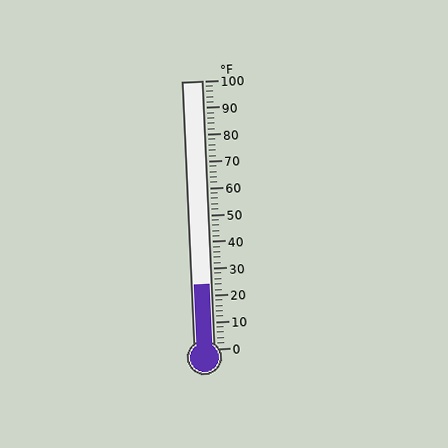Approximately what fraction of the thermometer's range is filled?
The thermometer is filled to approximately 25% of its range.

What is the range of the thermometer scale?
The thermometer scale ranges from 0°F to 100°F.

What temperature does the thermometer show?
The thermometer shows approximately 24°F.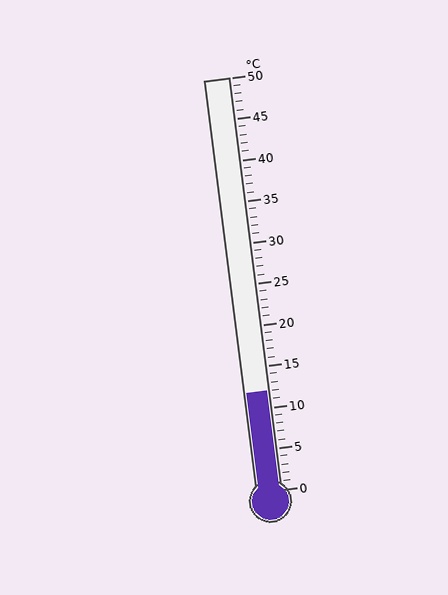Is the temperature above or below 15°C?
The temperature is below 15°C.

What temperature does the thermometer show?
The thermometer shows approximately 12°C.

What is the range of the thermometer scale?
The thermometer scale ranges from 0°C to 50°C.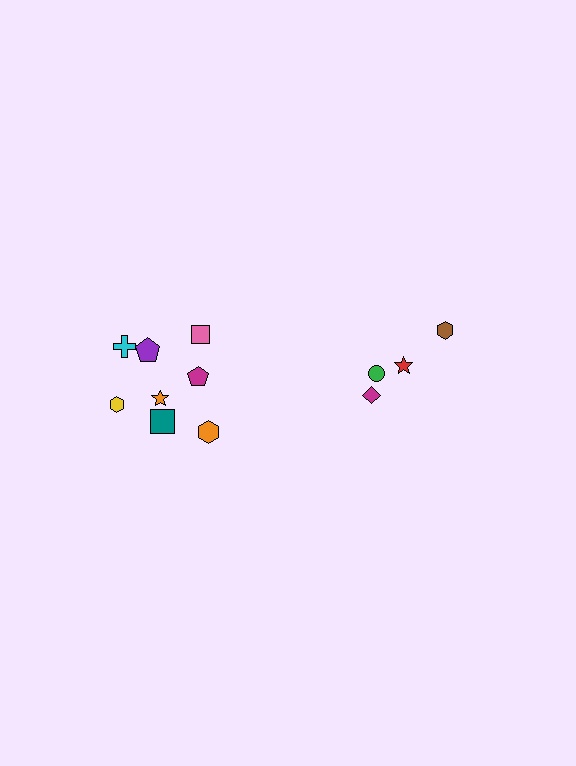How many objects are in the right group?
There are 4 objects.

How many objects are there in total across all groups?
There are 12 objects.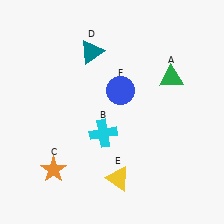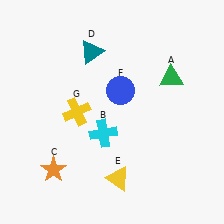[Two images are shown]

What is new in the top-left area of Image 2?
A yellow cross (G) was added in the top-left area of Image 2.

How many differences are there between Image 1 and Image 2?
There is 1 difference between the two images.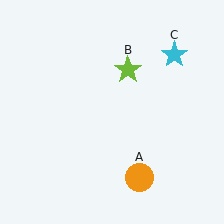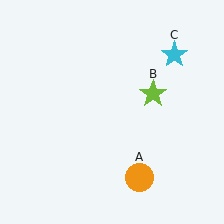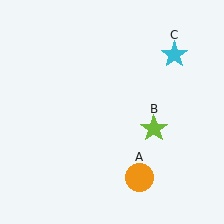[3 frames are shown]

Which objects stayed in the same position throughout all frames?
Orange circle (object A) and cyan star (object C) remained stationary.